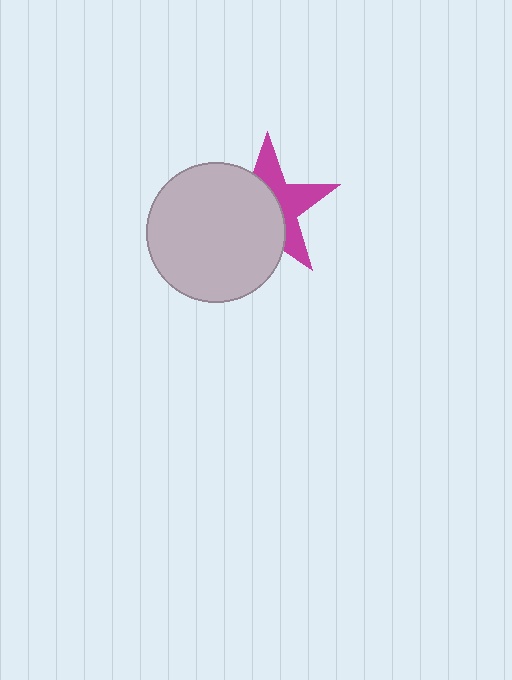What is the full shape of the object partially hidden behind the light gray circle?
The partially hidden object is a magenta star.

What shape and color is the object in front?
The object in front is a light gray circle.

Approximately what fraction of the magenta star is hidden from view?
Roughly 56% of the magenta star is hidden behind the light gray circle.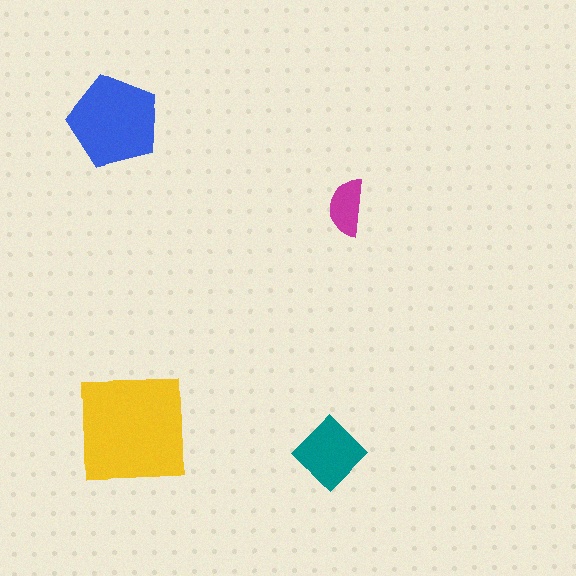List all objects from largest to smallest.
The yellow square, the blue pentagon, the teal diamond, the magenta semicircle.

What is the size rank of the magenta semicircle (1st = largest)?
4th.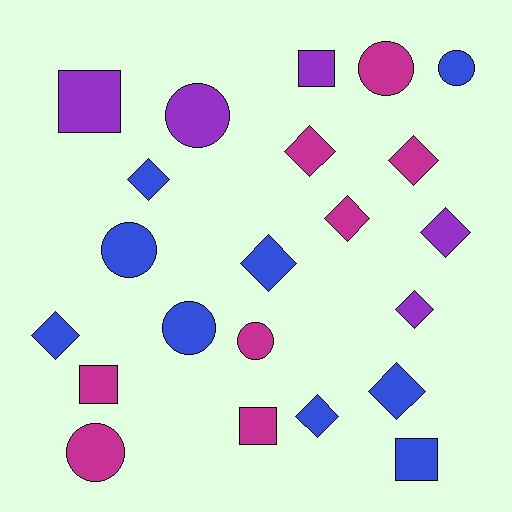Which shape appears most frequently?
Diamond, with 10 objects.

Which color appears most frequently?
Blue, with 9 objects.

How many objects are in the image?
There are 22 objects.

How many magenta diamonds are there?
There are 3 magenta diamonds.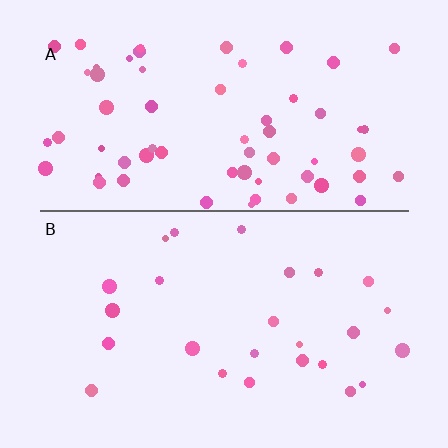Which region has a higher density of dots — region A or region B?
A (the top).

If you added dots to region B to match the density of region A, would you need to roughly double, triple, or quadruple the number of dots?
Approximately double.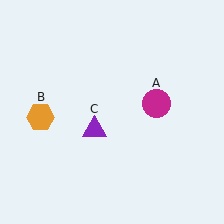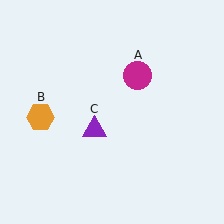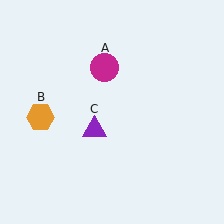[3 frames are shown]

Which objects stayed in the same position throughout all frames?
Orange hexagon (object B) and purple triangle (object C) remained stationary.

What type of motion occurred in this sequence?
The magenta circle (object A) rotated counterclockwise around the center of the scene.